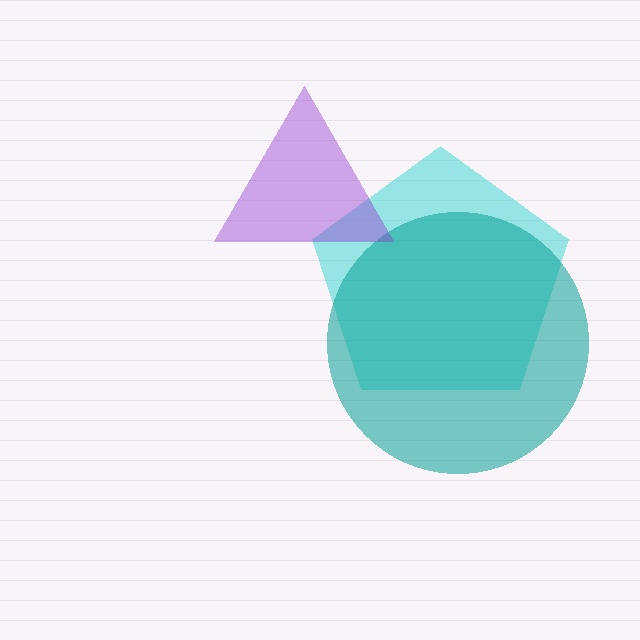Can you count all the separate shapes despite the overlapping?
Yes, there are 3 separate shapes.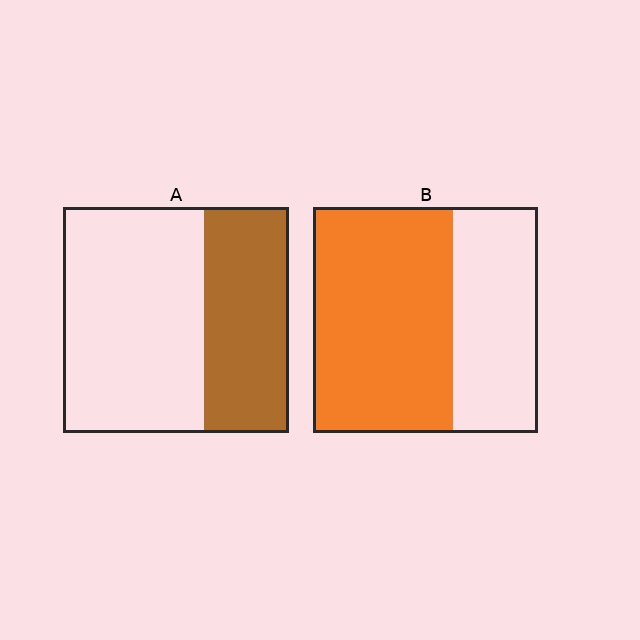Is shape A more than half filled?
No.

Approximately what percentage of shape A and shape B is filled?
A is approximately 40% and B is approximately 60%.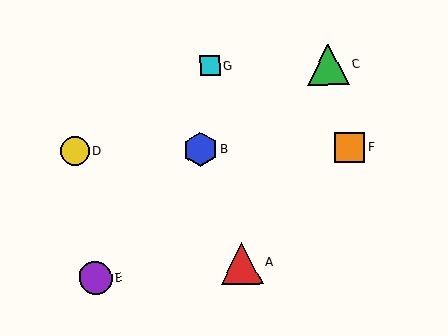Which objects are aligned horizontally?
Objects B, D, F are aligned horizontally.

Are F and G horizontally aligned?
No, F is at y≈147 and G is at y≈66.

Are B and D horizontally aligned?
Yes, both are at y≈149.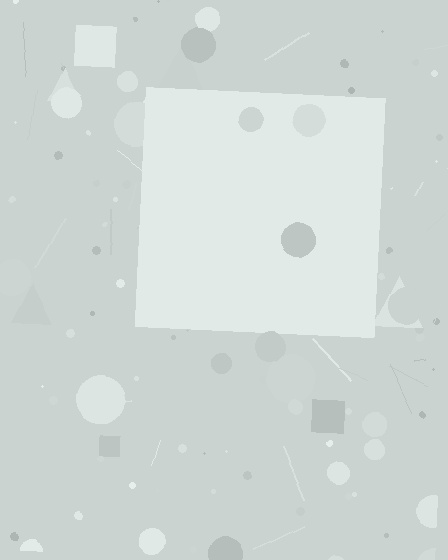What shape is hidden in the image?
A square is hidden in the image.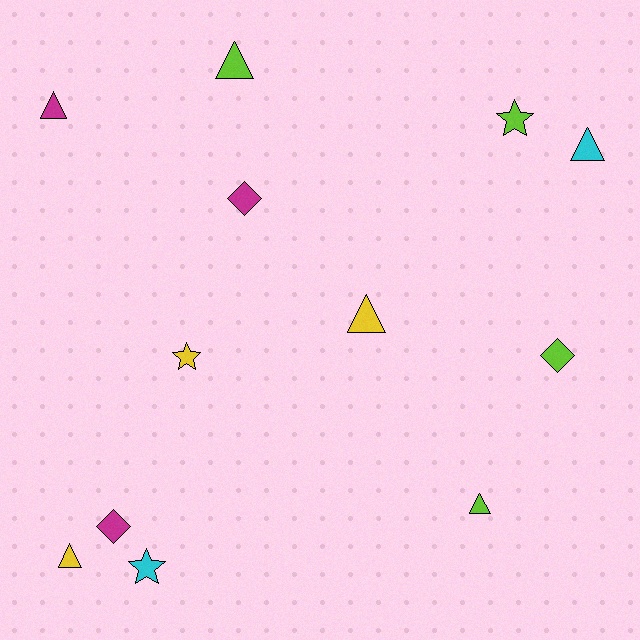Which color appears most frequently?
Lime, with 4 objects.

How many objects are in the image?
There are 12 objects.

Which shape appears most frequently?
Triangle, with 6 objects.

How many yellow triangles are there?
There are 2 yellow triangles.